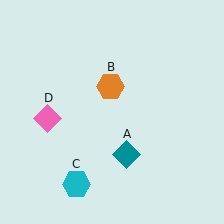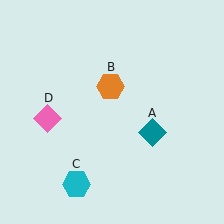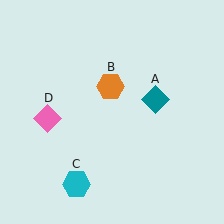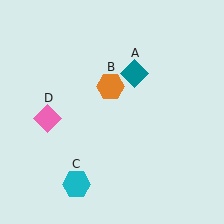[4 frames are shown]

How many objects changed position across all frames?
1 object changed position: teal diamond (object A).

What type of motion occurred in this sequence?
The teal diamond (object A) rotated counterclockwise around the center of the scene.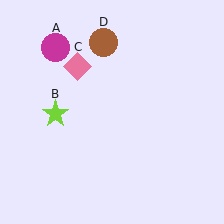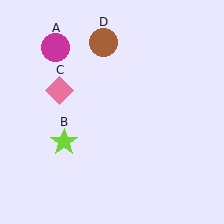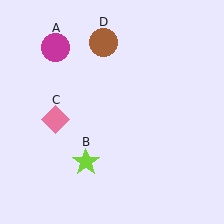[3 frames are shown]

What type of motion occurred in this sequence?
The lime star (object B), pink diamond (object C) rotated counterclockwise around the center of the scene.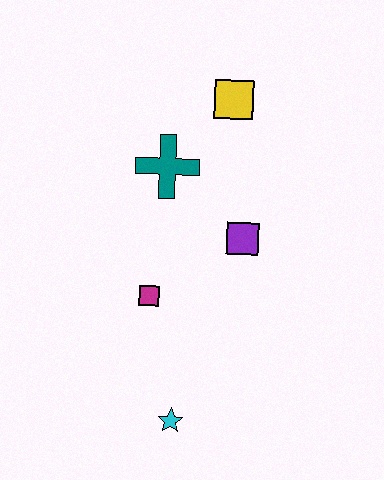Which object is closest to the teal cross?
The yellow square is closest to the teal cross.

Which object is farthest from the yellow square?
The cyan star is farthest from the yellow square.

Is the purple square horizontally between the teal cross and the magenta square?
No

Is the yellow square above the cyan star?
Yes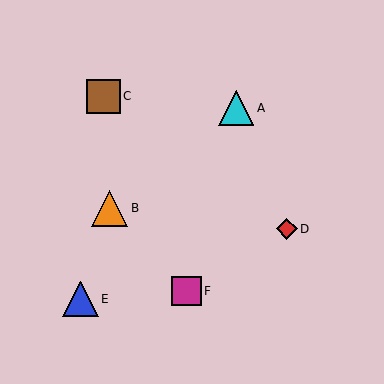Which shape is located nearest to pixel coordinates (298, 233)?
The red diamond (labeled D) at (287, 229) is nearest to that location.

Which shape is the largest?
The orange triangle (labeled B) is the largest.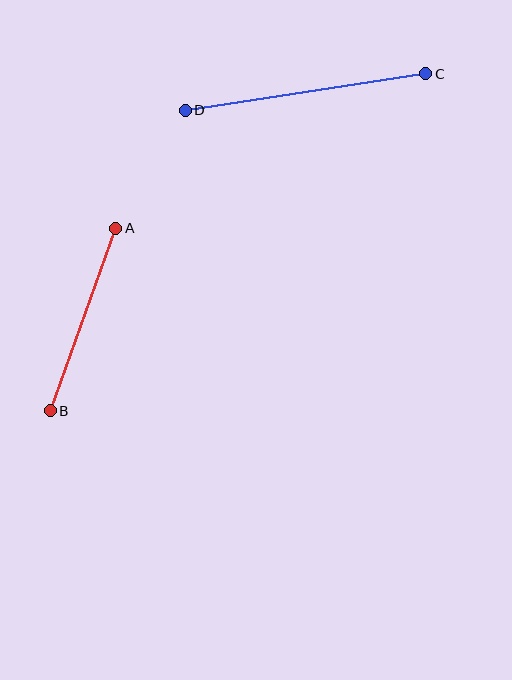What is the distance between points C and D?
The distance is approximately 243 pixels.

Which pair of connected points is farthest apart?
Points C and D are farthest apart.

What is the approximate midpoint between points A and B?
The midpoint is at approximately (83, 319) pixels.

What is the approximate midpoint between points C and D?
The midpoint is at approximately (305, 92) pixels.